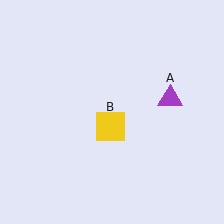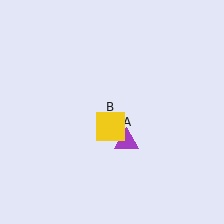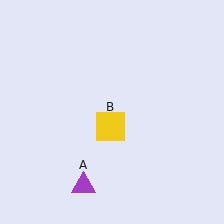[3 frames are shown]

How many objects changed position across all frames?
1 object changed position: purple triangle (object A).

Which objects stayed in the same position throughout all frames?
Yellow square (object B) remained stationary.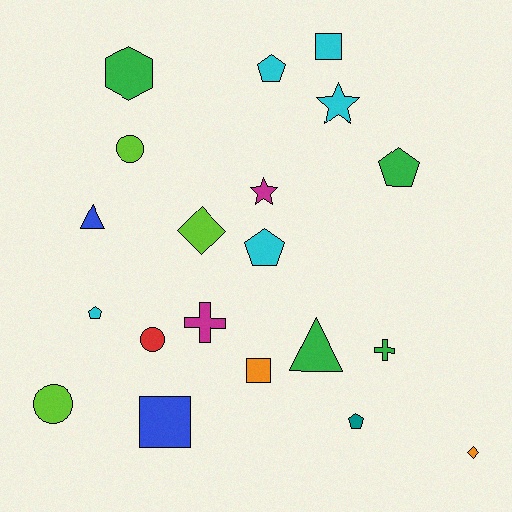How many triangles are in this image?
There are 2 triangles.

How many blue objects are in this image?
There are 2 blue objects.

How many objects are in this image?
There are 20 objects.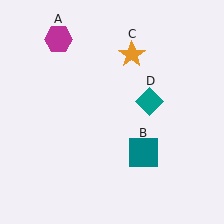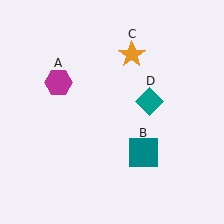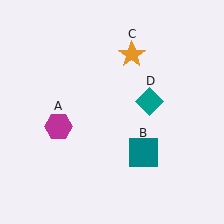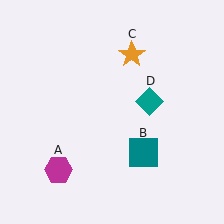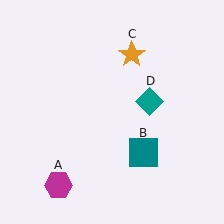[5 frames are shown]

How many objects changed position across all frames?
1 object changed position: magenta hexagon (object A).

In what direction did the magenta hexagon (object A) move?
The magenta hexagon (object A) moved down.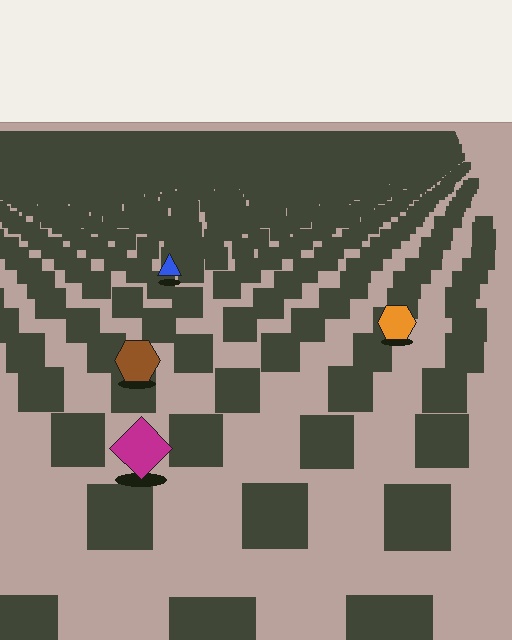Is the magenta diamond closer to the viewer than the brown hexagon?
Yes. The magenta diamond is closer — you can tell from the texture gradient: the ground texture is coarser near it.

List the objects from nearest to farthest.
From nearest to farthest: the magenta diamond, the brown hexagon, the orange hexagon, the blue triangle.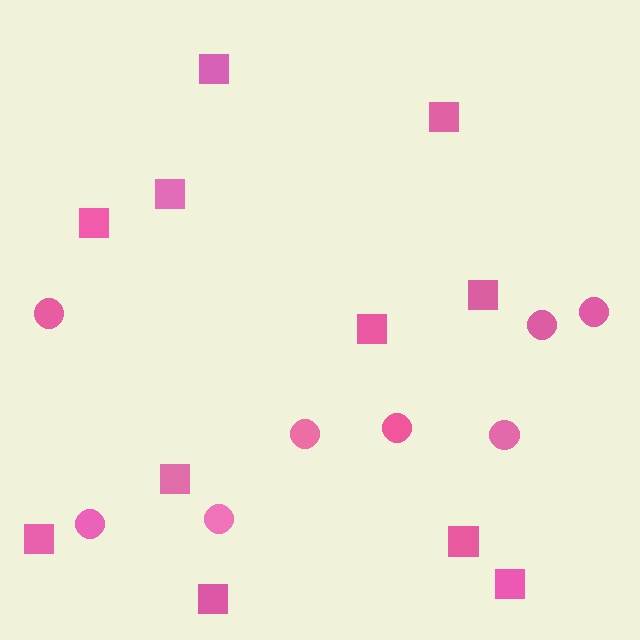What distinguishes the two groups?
There are 2 groups: one group of squares (11) and one group of circles (8).